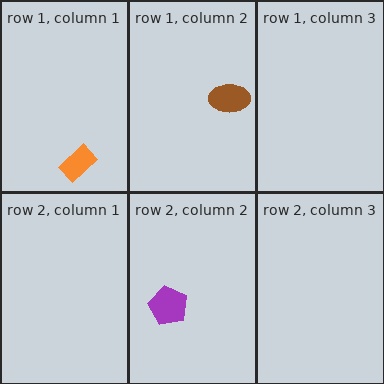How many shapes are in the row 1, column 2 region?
1.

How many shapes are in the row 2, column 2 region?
1.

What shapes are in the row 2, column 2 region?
The purple pentagon.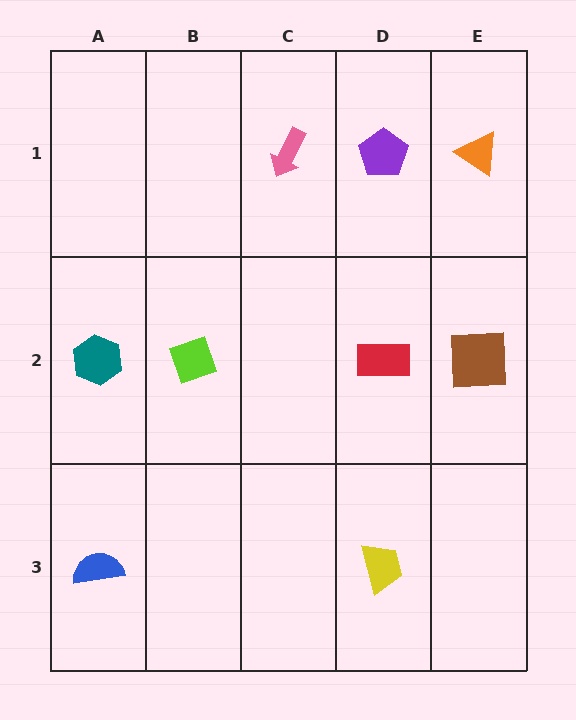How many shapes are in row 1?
3 shapes.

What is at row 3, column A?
A blue semicircle.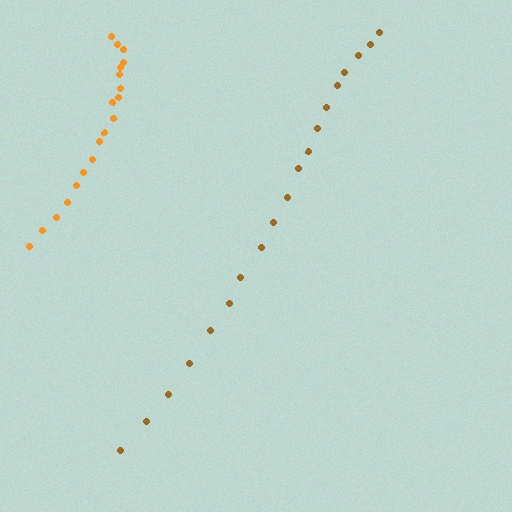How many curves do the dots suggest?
There are 2 distinct paths.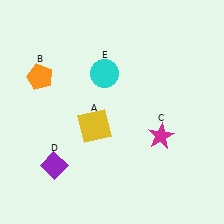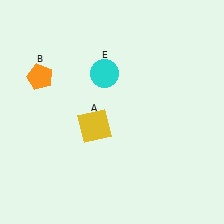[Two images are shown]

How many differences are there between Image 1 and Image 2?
There are 2 differences between the two images.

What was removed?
The magenta star (C), the purple diamond (D) were removed in Image 2.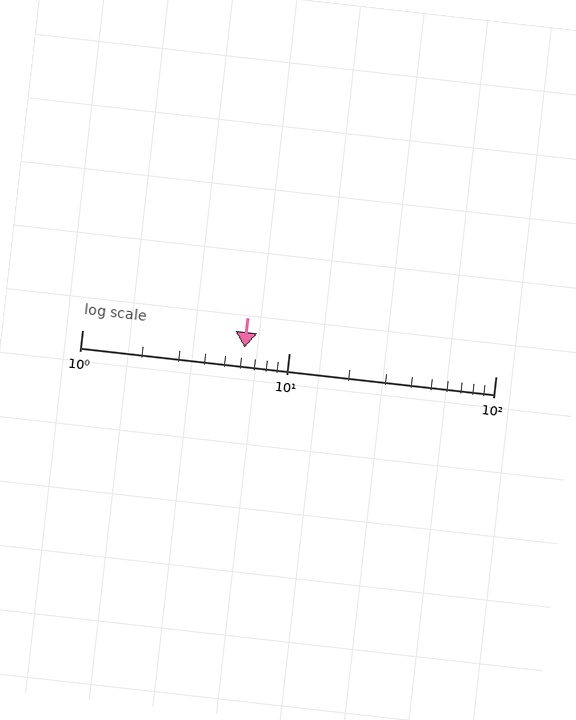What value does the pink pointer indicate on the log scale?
The pointer indicates approximately 6.1.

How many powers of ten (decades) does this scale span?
The scale spans 2 decades, from 1 to 100.